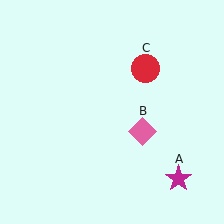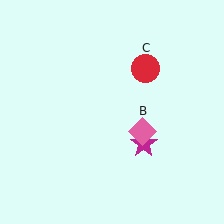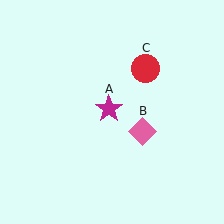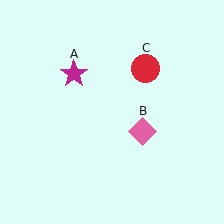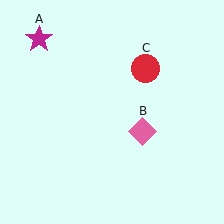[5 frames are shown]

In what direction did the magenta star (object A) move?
The magenta star (object A) moved up and to the left.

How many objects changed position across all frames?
1 object changed position: magenta star (object A).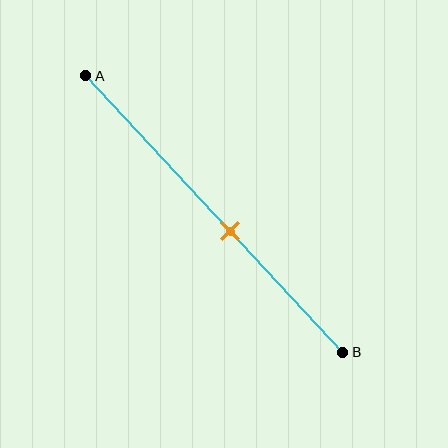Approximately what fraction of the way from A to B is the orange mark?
The orange mark is approximately 55% of the way from A to B.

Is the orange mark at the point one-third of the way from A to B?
No, the mark is at about 55% from A, not at the 33% one-third point.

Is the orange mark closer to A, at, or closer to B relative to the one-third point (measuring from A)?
The orange mark is closer to point B than the one-third point of segment AB.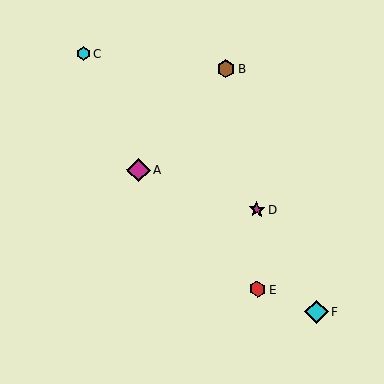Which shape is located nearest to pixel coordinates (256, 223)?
The magenta star (labeled D) at (257, 210) is nearest to that location.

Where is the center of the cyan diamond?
The center of the cyan diamond is at (317, 312).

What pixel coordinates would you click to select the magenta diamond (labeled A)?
Click at (138, 170) to select the magenta diamond A.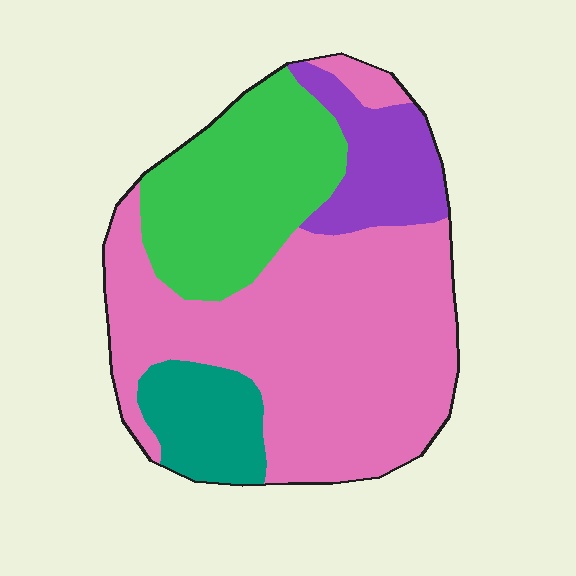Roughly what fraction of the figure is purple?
Purple covers about 10% of the figure.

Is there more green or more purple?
Green.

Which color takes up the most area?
Pink, at roughly 55%.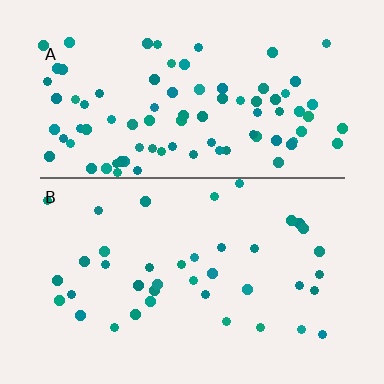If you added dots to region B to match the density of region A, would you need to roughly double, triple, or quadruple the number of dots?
Approximately double.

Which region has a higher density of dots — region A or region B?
A (the top).